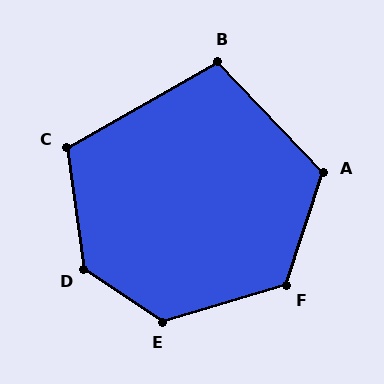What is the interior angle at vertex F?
Approximately 124 degrees (obtuse).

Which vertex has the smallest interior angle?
B, at approximately 104 degrees.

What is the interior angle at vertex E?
Approximately 130 degrees (obtuse).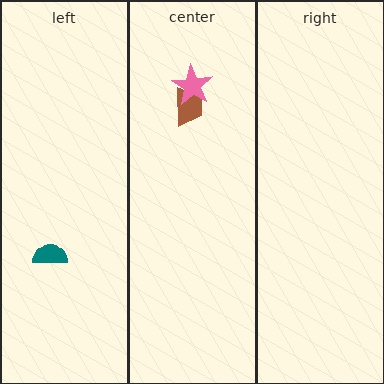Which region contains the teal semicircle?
The left region.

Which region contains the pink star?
The center region.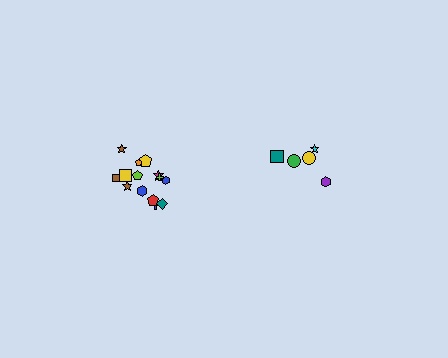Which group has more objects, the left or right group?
The left group.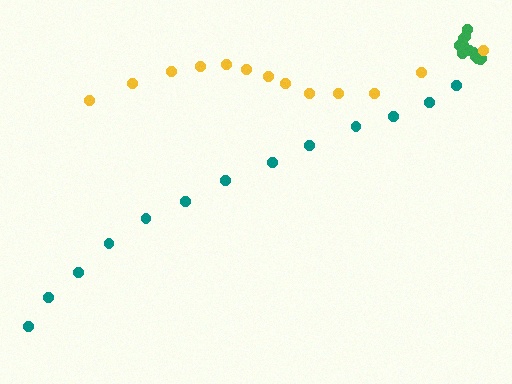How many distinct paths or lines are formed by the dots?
There are 3 distinct paths.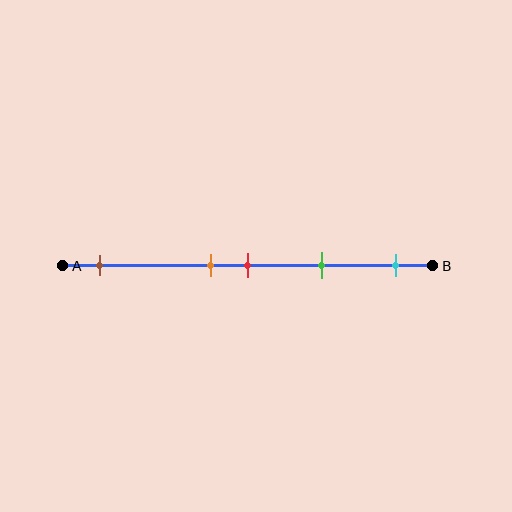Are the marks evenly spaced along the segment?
No, the marks are not evenly spaced.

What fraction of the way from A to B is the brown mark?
The brown mark is approximately 10% (0.1) of the way from A to B.